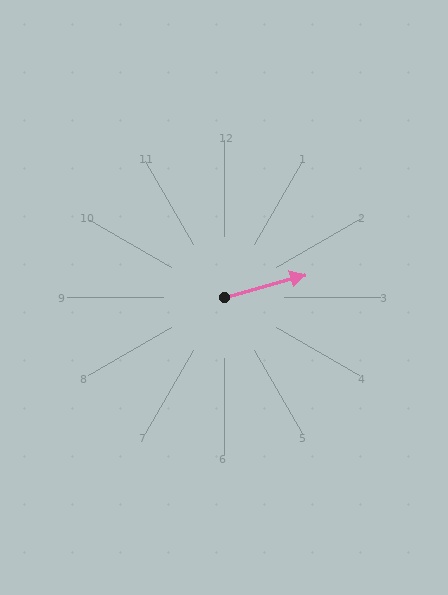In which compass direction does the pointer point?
East.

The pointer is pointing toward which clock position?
Roughly 2 o'clock.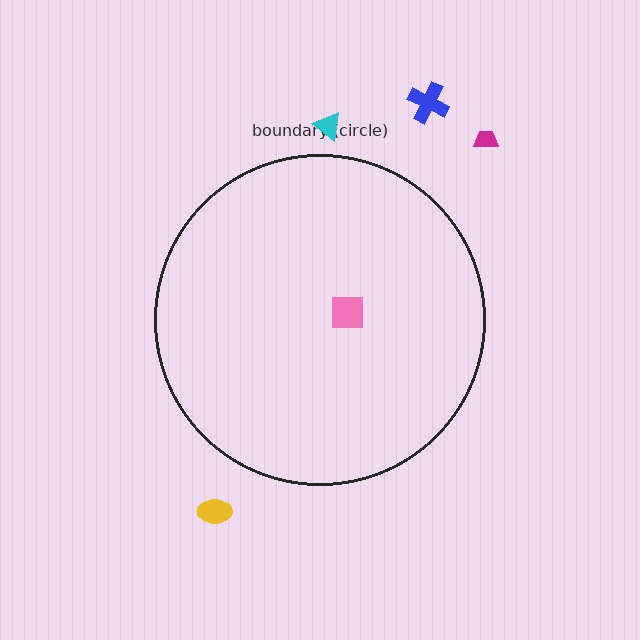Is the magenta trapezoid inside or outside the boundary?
Outside.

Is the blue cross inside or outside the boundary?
Outside.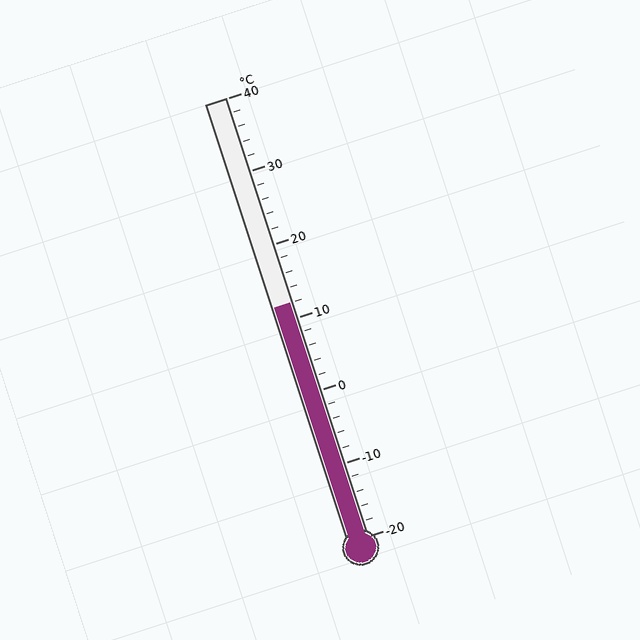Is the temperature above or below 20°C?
The temperature is below 20°C.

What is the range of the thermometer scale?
The thermometer scale ranges from -20°C to 40°C.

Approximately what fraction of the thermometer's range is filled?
The thermometer is filled to approximately 55% of its range.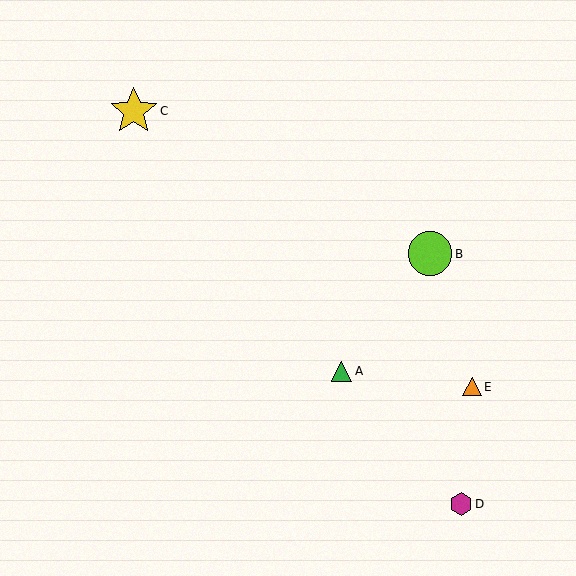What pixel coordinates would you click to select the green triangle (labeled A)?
Click at (342, 371) to select the green triangle A.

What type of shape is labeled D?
Shape D is a magenta hexagon.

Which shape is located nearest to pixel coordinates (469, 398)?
The orange triangle (labeled E) at (472, 387) is nearest to that location.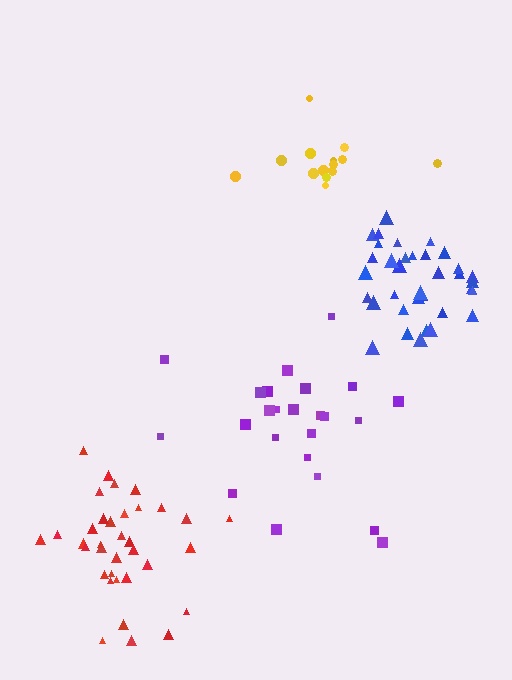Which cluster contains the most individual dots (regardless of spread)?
Red (35).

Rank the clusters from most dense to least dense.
blue, red, yellow, purple.